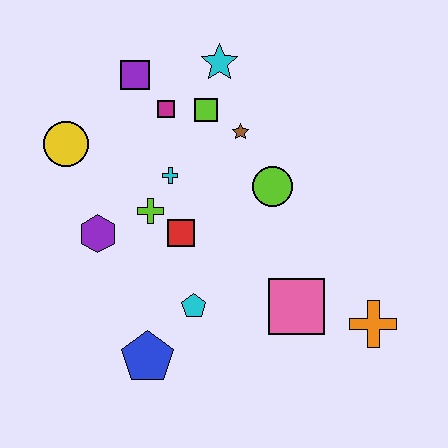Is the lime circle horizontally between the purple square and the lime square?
No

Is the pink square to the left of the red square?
No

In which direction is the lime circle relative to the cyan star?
The lime circle is below the cyan star.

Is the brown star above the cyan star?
No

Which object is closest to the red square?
The lime cross is closest to the red square.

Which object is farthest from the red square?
The orange cross is farthest from the red square.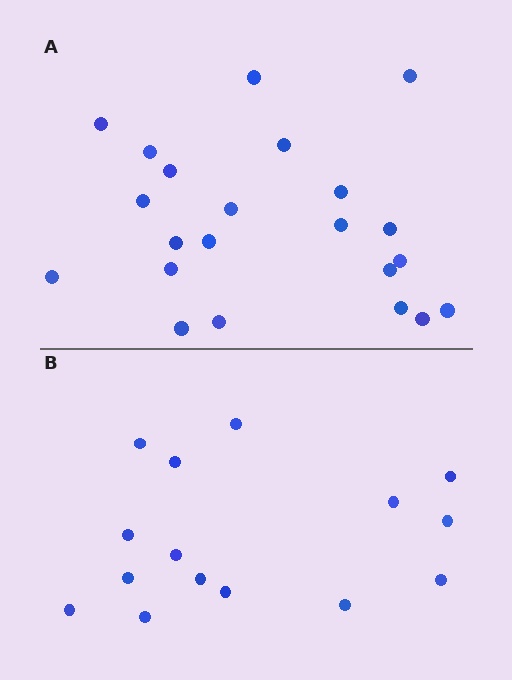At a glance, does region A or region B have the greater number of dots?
Region A (the top region) has more dots.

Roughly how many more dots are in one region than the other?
Region A has roughly 8 or so more dots than region B.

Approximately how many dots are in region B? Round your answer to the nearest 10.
About 20 dots. (The exact count is 15, which rounds to 20.)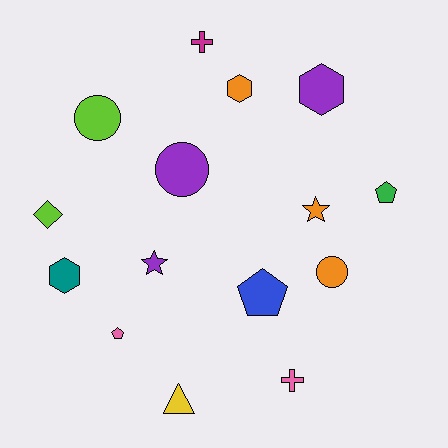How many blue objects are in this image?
There is 1 blue object.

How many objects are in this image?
There are 15 objects.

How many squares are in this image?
There are no squares.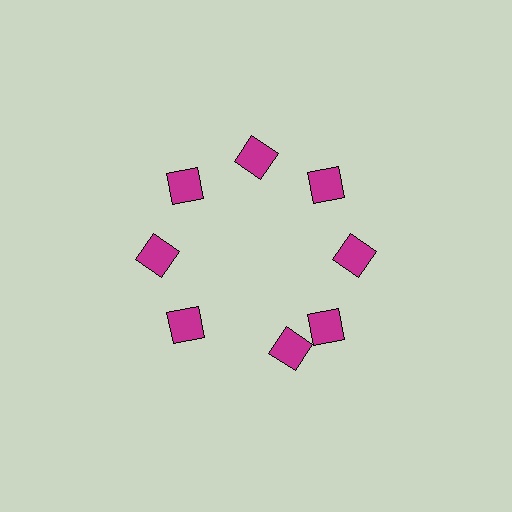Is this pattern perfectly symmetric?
No. The 8 magenta diamonds are arranged in a ring, but one element near the 6 o'clock position is rotated out of alignment along the ring, breaking the 8-fold rotational symmetry.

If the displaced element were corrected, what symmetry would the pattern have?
It would have 8-fold rotational symmetry — the pattern would map onto itself every 45 degrees.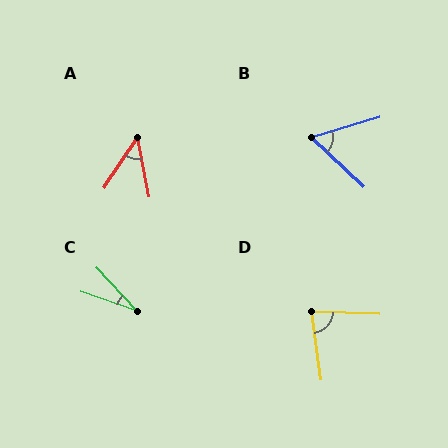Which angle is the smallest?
C, at approximately 28 degrees.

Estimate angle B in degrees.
Approximately 59 degrees.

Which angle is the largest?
D, at approximately 80 degrees.